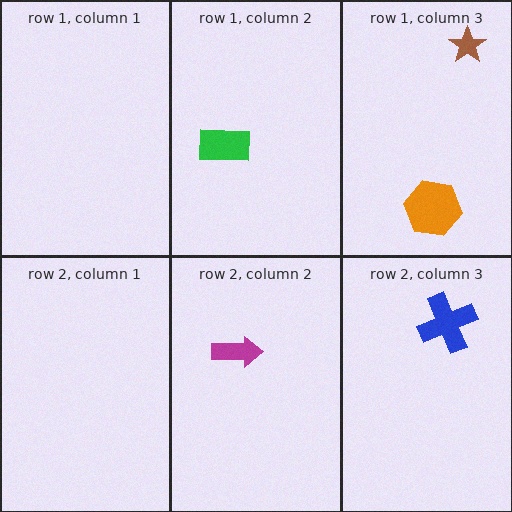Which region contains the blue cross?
The row 2, column 3 region.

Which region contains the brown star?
The row 1, column 3 region.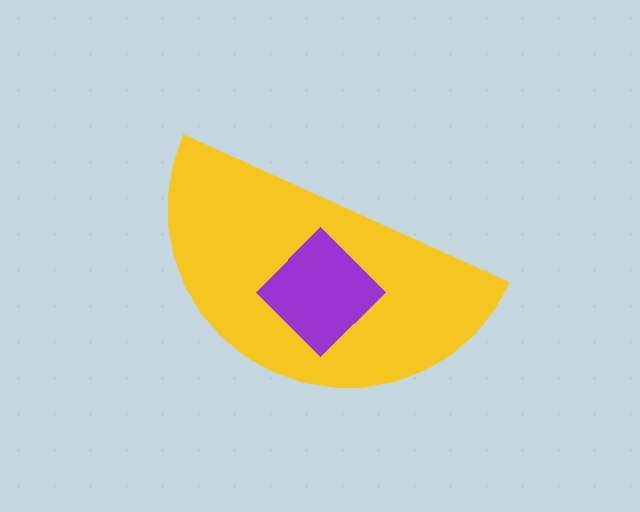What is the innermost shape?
The purple diamond.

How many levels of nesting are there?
2.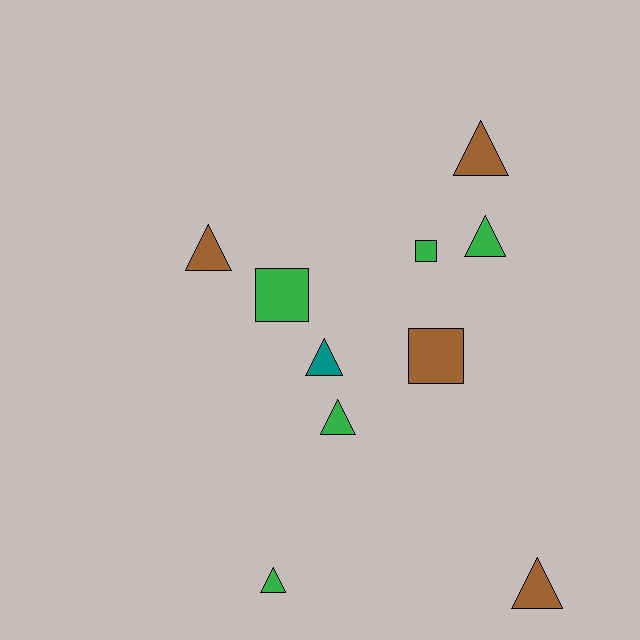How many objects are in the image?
There are 10 objects.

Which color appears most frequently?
Green, with 5 objects.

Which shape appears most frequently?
Triangle, with 7 objects.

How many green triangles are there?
There are 3 green triangles.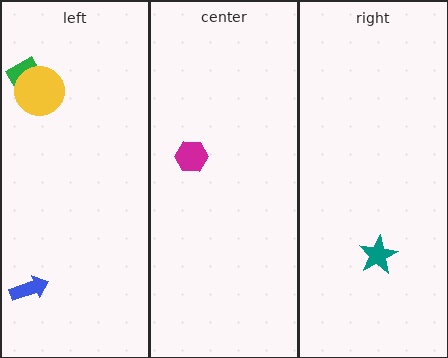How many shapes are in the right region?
1.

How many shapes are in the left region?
3.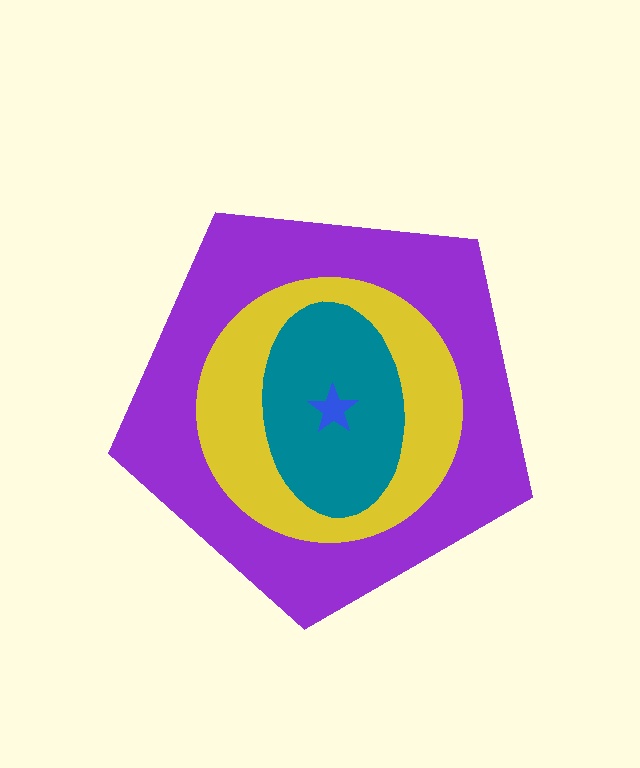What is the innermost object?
The blue star.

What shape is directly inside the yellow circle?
The teal ellipse.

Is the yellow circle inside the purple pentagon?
Yes.